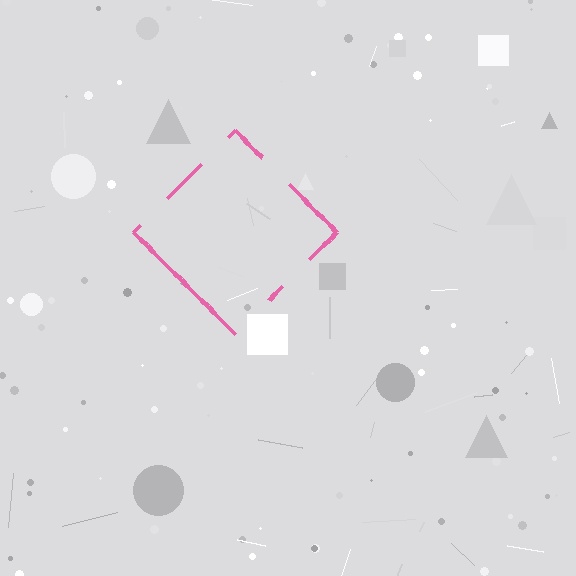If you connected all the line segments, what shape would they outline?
They would outline a diamond.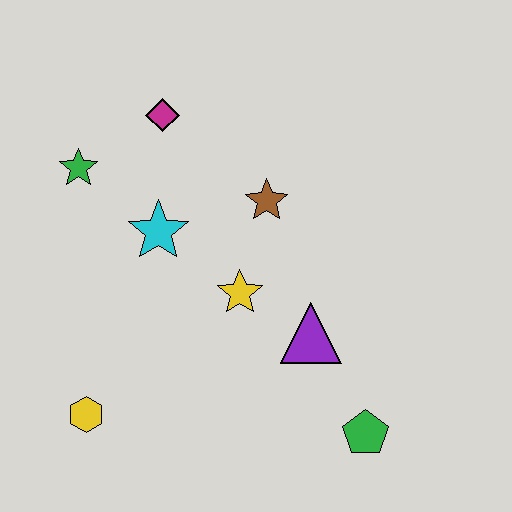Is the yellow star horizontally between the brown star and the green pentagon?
No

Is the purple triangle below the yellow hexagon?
No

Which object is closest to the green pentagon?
The purple triangle is closest to the green pentagon.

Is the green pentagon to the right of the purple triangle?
Yes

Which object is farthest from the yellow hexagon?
The magenta diamond is farthest from the yellow hexagon.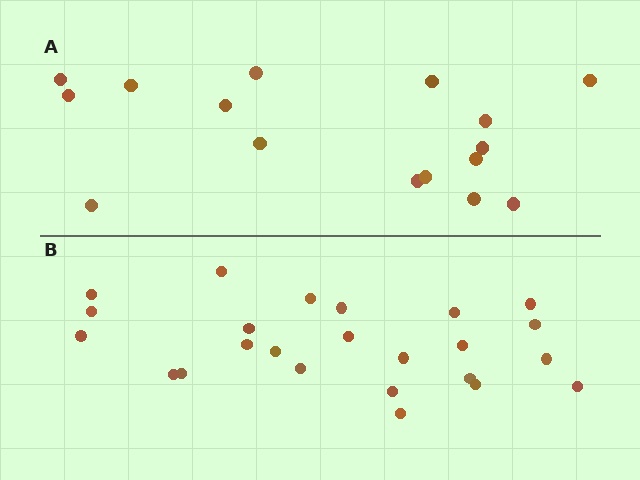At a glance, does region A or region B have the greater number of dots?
Region B (the bottom region) has more dots.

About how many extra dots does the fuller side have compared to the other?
Region B has roughly 8 or so more dots than region A.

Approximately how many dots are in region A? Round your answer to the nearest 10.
About 20 dots. (The exact count is 16, which rounds to 20.)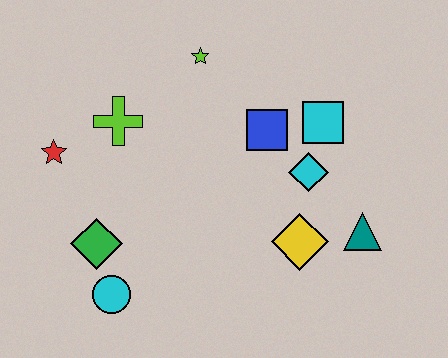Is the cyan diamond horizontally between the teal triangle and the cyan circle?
Yes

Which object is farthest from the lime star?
The cyan circle is farthest from the lime star.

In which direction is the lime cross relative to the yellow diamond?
The lime cross is to the left of the yellow diamond.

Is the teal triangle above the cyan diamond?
No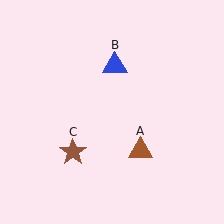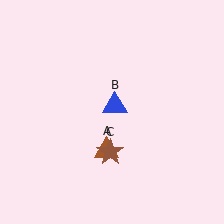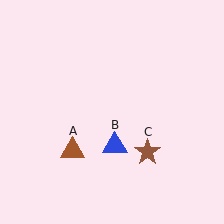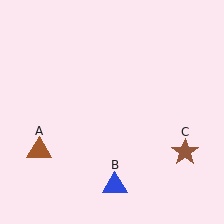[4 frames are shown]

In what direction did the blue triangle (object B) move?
The blue triangle (object B) moved down.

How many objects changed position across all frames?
3 objects changed position: brown triangle (object A), blue triangle (object B), brown star (object C).